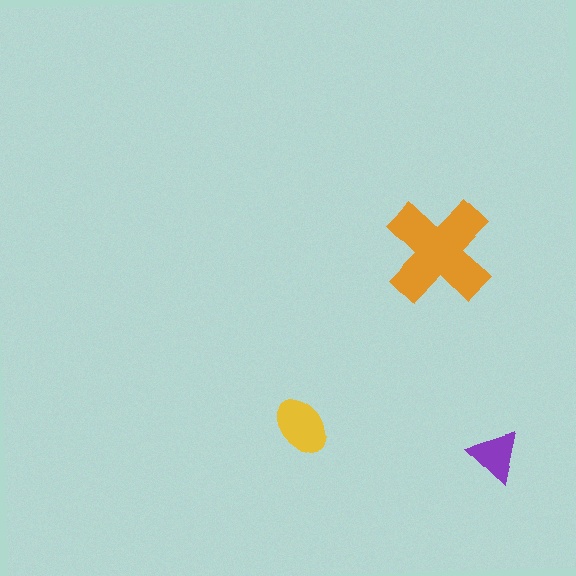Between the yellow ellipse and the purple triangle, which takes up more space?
The yellow ellipse.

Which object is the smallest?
The purple triangle.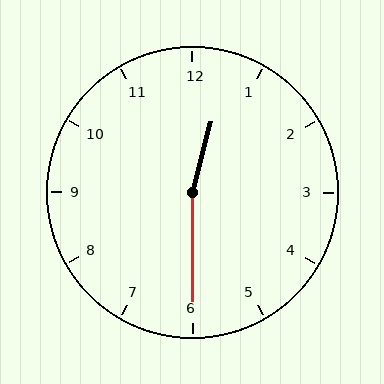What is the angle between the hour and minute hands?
Approximately 165 degrees.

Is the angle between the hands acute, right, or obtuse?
It is obtuse.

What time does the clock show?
12:30.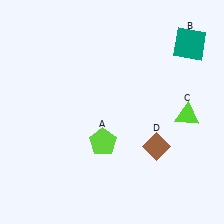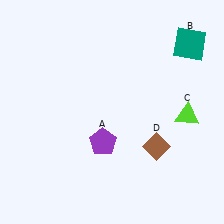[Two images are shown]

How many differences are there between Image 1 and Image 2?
There is 1 difference between the two images.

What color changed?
The pentagon (A) changed from lime in Image 1 to purple in Image 2.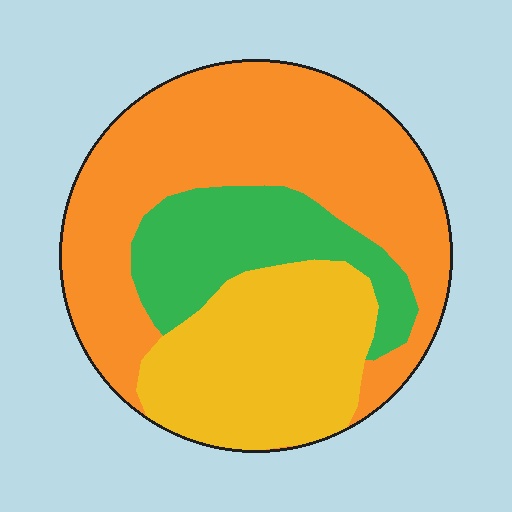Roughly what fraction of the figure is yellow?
Yellow covers roughly 30% of the figure.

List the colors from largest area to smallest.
From largest to smallest: orange, yellow, green.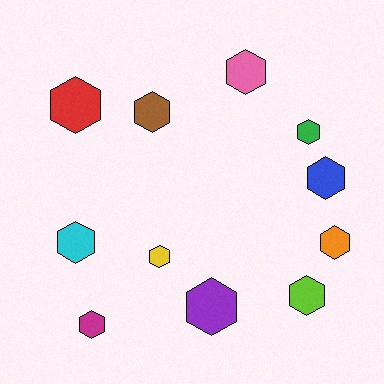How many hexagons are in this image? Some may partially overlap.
There are 11 hexagons.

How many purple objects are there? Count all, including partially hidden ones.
There is 1 purple object.